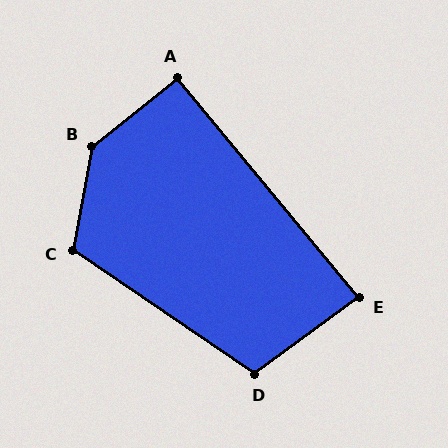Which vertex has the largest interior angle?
B, at approximately 139 degrees.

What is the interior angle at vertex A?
Approximately 91 degrees (approximately right).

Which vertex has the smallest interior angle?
E, at approximately 87 degrees.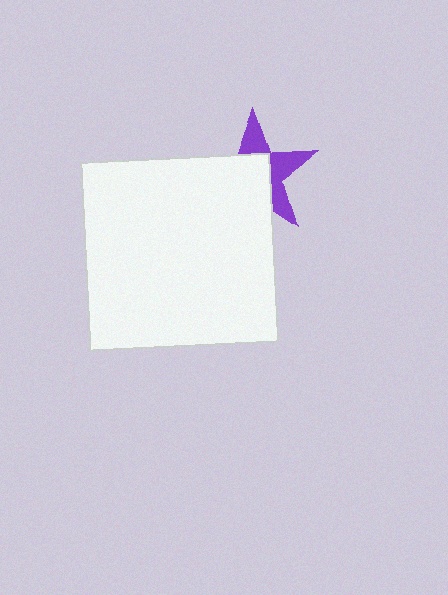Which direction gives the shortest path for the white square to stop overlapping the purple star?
Moving toward the lower-left gives the shortest separation.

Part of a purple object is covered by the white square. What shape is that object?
It is a star.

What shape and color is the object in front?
The object in front is a white square.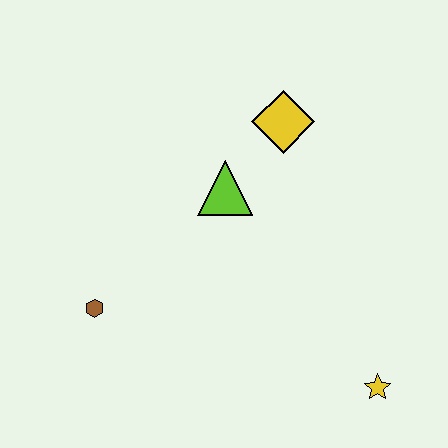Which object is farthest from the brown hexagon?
The yellow star is farthest from the brown hexagon.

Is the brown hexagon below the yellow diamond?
Yes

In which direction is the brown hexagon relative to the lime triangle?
The brown hexagon is to the left of the lime triangle.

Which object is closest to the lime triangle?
The yellow diamond is closest to the lime triangle.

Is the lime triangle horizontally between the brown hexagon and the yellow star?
Yes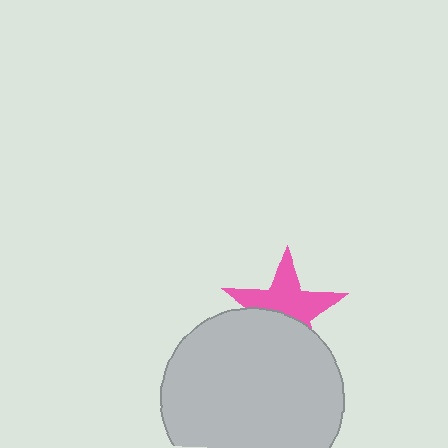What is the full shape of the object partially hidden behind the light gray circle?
The partially hidden object is a pink star.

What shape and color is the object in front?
The object in front is a light gray circle.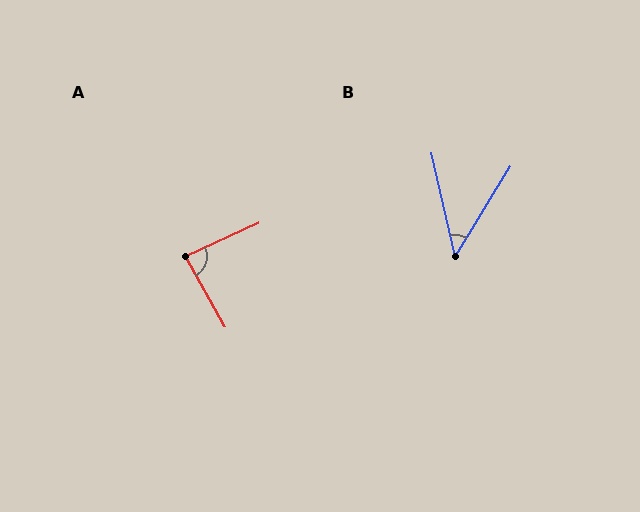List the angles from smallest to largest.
B (44°), A (85°).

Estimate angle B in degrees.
Approximately 44 degrees.